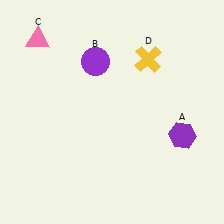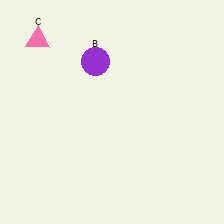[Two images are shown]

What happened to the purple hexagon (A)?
The purple hexagon (A) was removed in Image 2. It was in the bottom-right area of Image 1.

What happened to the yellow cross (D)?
The yellow cross (D) was removed in Image 2. It was in the top-right area of Image 1.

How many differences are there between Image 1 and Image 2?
There are 2 differences between the two images.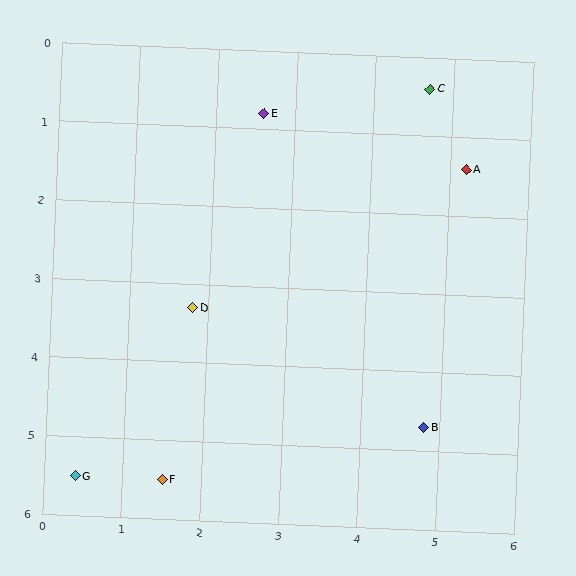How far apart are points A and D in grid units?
Points A and D are about 3.9 grid units apart.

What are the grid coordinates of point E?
Point E is at approximately (2.6, 0.8).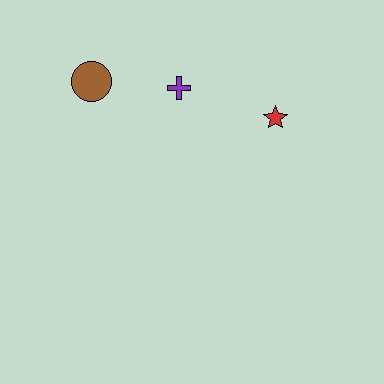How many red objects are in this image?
There is 1 red object.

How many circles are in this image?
There is 1 circle.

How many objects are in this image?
There are 3 objects.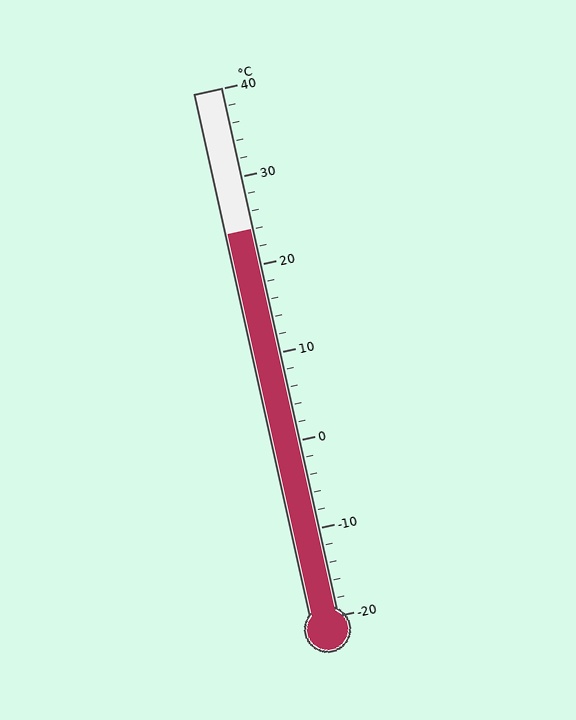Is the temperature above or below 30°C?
The temperature is below 30°C.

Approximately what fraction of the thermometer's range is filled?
The thermometer is filled to approximately 75% of its range.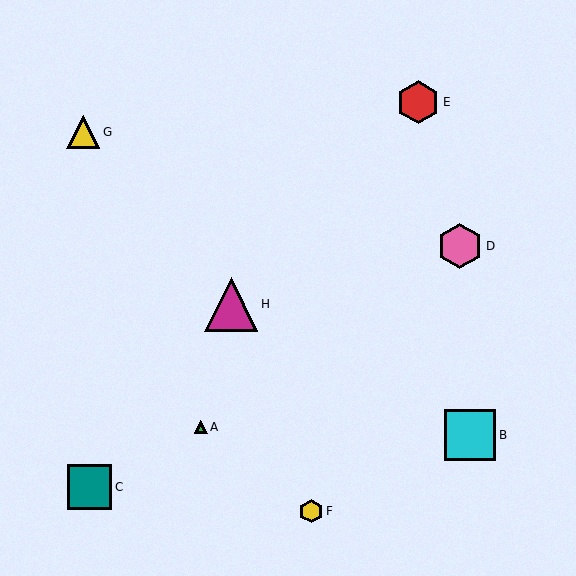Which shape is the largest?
The magenta triangle (labeled H) is the largest.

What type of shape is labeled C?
Shape C is a teal square.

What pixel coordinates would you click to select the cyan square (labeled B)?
Click at (470, 435) to select the cyan square B.